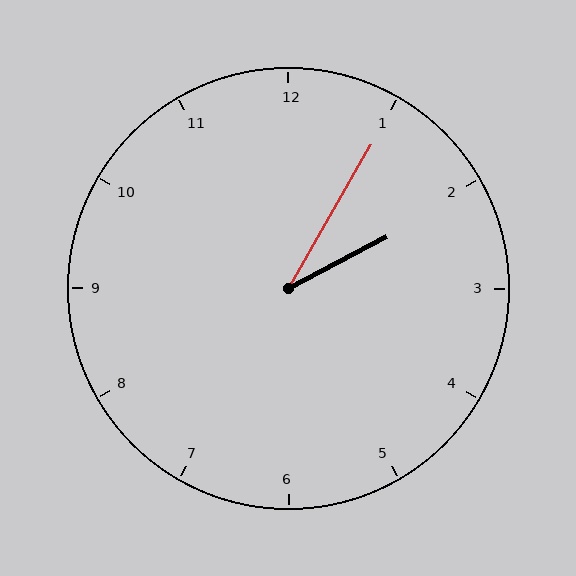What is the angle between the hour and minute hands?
Approximately 32 degrees.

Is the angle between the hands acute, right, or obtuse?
It is acute.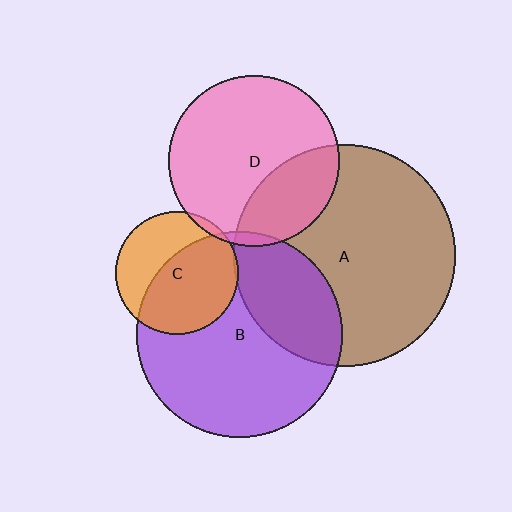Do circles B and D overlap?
Yes.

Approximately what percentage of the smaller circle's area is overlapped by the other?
Approximately 5%.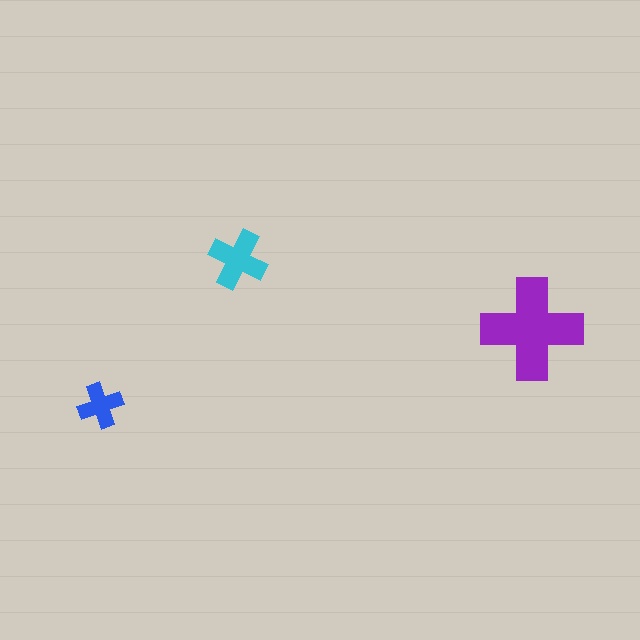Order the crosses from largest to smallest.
the purple one, the cyan one, the blue one.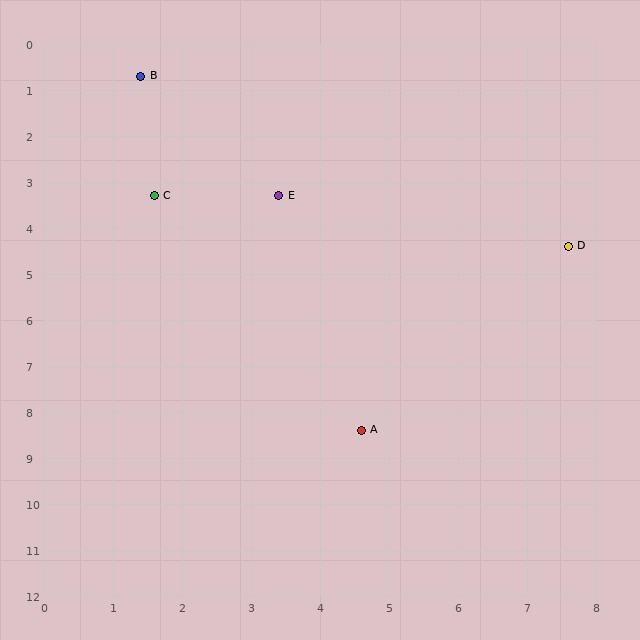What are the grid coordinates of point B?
Point B is at approximately (1.4, 0.7).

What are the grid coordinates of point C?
Point C is at approximately (1.6, 3.3).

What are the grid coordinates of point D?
Point D is at approximately (7.6, 4.4).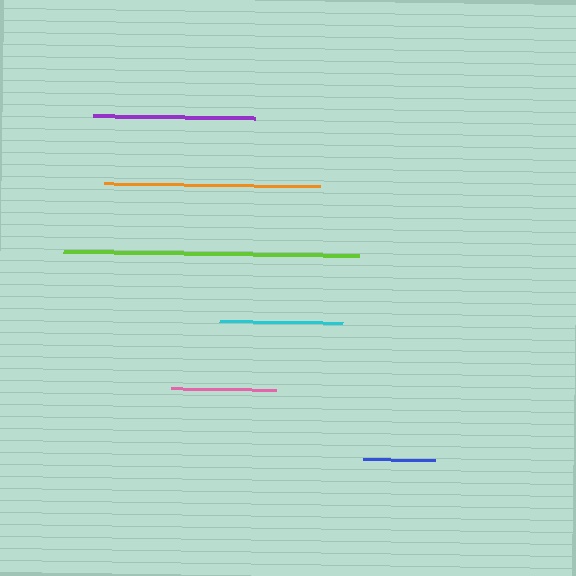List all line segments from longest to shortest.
From longest to shortest: lime, orange, purple, cyan, pink, blue.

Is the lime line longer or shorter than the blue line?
The lime line is longer than the blue line.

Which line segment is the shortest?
The blue line is the shortest at approximately 72 pixels.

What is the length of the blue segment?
The blue segment is approximately 72 pixels long.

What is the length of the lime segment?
The lime segment is approximately 296 pixels long.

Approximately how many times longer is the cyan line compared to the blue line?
The cyan line is approximately 1.7 times the length of the blue line.